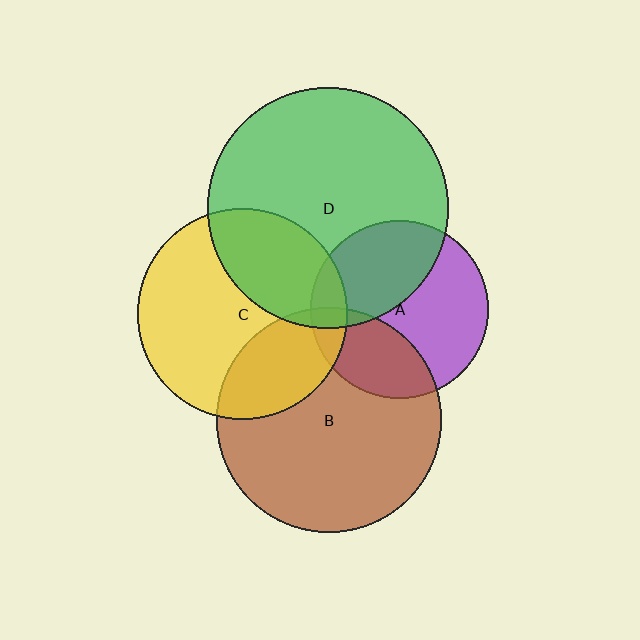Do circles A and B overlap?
Yes.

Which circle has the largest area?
Circle D (green).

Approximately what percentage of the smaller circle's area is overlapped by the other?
Approximately 30%.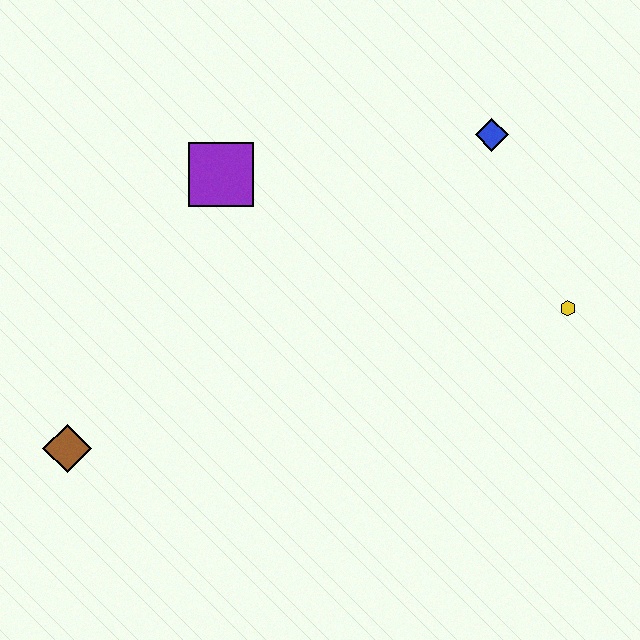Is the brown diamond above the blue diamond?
No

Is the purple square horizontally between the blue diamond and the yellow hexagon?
No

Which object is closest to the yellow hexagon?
The blue diamond is closest to the yellow hexagon.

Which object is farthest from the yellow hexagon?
The brown diamond is farthest from the yellow hexagon.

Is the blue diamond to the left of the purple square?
No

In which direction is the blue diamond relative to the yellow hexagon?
The blue diamond is above the yellow hexagon.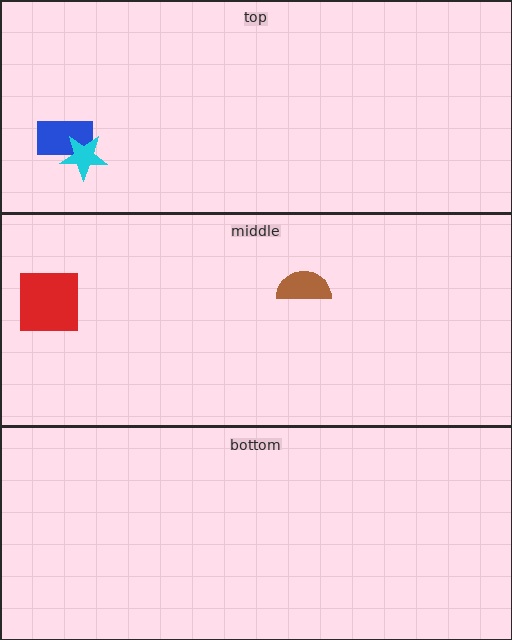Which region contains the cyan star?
The top region.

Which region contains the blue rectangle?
The top region.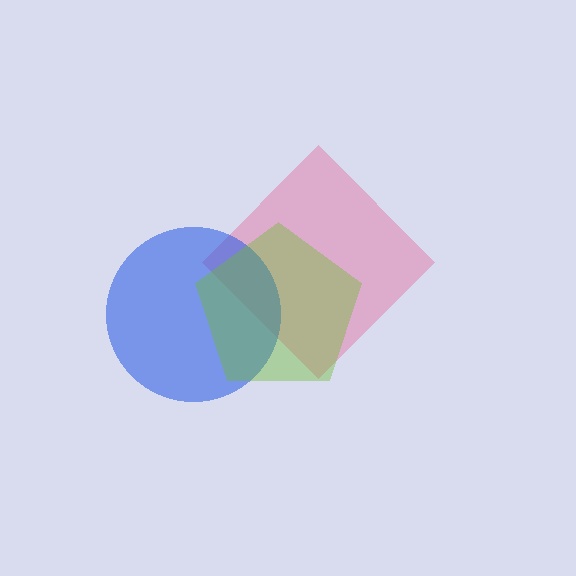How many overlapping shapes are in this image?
There are 3 overlapping shapes in the image.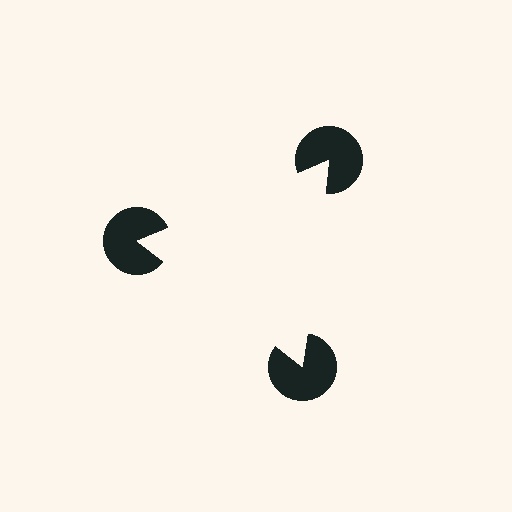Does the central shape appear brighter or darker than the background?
It typically appears slightly brighter than the background, even though no actual brightness change is drawn.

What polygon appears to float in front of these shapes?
An illusory triangle — its edges are inferred from the aligned wedge cuts in the pac-man discs, not physically drawn.